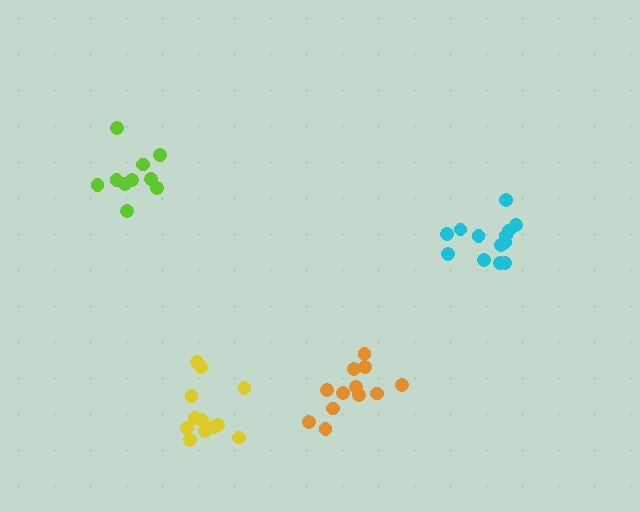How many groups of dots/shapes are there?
There are 4 groups.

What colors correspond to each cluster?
The clusters are colored: orange, cyan, lime, yellow.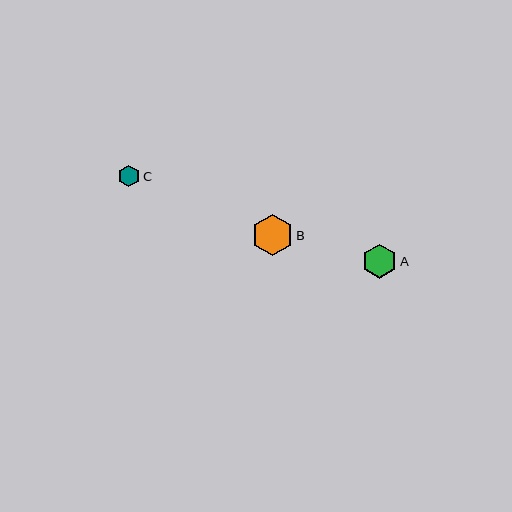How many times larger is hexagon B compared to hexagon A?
Hexagon B is approximately 1.2 times the size of hexagon A.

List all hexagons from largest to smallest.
From largest to smallest: B, A, C.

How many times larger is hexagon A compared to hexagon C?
Hexagon A is approximately 1.6 times the size of hexagon C.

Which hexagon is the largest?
Hexagon B is the largest with a size of approximately 42 pixels.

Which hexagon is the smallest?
Hexagon C is the smallest with a size of approximately 22 pixels.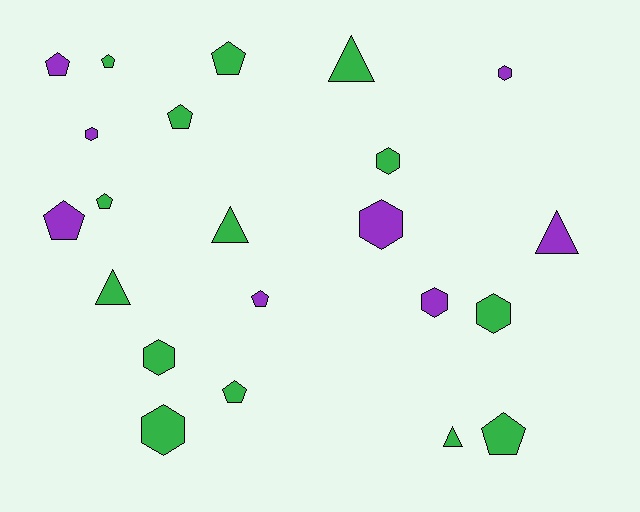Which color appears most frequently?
Green, with 14 objects.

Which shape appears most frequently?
Pentagon, with 9 objects.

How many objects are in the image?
There are 22 objects.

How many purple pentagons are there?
There are 3 purple pentagons.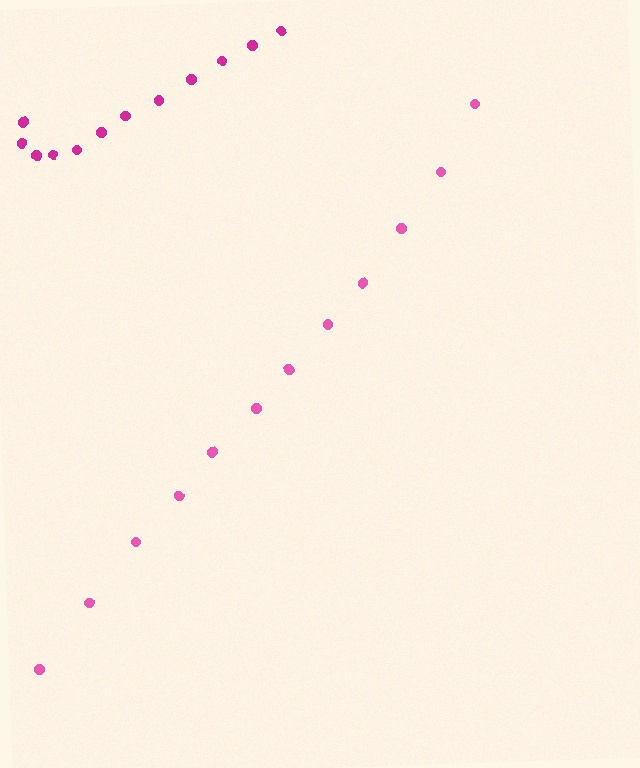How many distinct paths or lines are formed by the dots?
There are 2 distinct paths.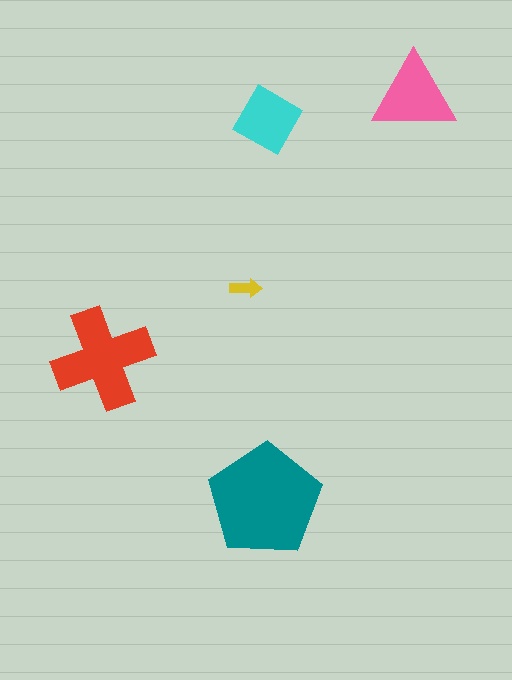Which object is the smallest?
The yellow arrow.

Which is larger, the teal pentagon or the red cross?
The teal pentagon.